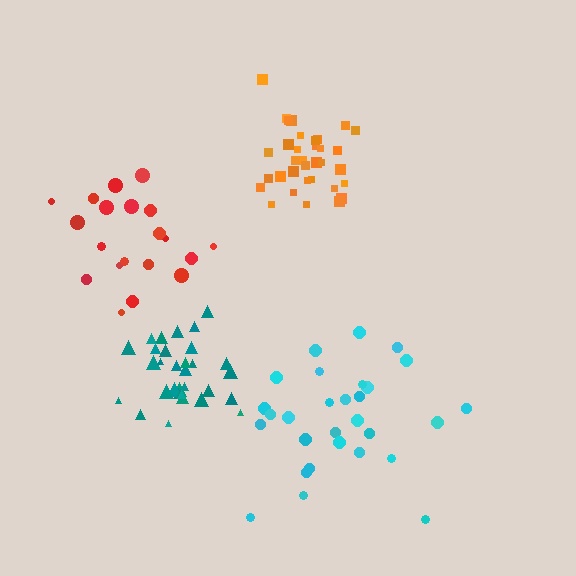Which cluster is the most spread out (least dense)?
Cyan.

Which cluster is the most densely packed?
Teal.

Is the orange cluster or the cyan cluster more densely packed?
Orange.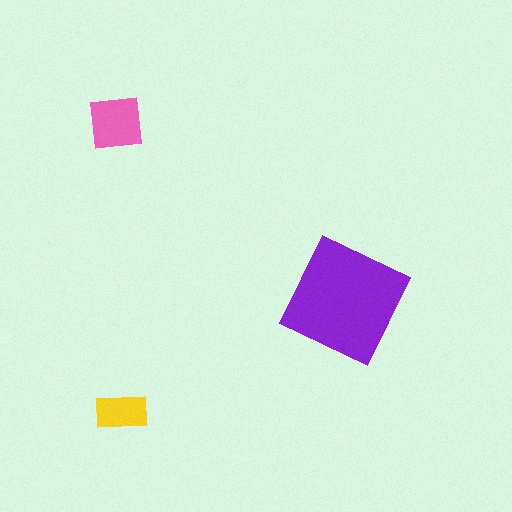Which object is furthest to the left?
The pink square is leftmost.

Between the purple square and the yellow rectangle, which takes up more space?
The purple square.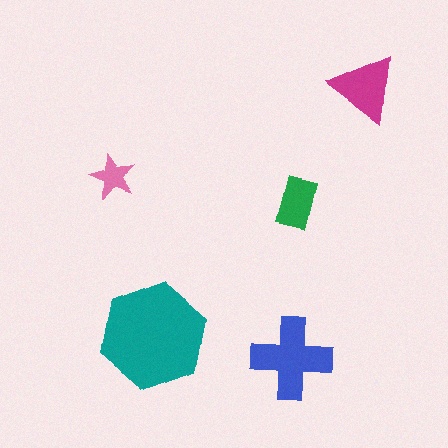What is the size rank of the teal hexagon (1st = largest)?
1st.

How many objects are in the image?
There are 5 objects in the image.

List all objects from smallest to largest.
The pink star, the green rectangle, the magenta triangle, the blue cross, the teal hexagon.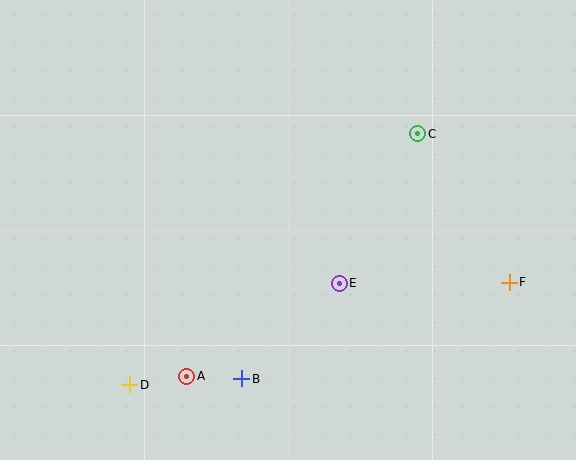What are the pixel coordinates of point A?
Point A is at (187, 376).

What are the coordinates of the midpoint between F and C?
The midpoint between F and C is at (463, 208).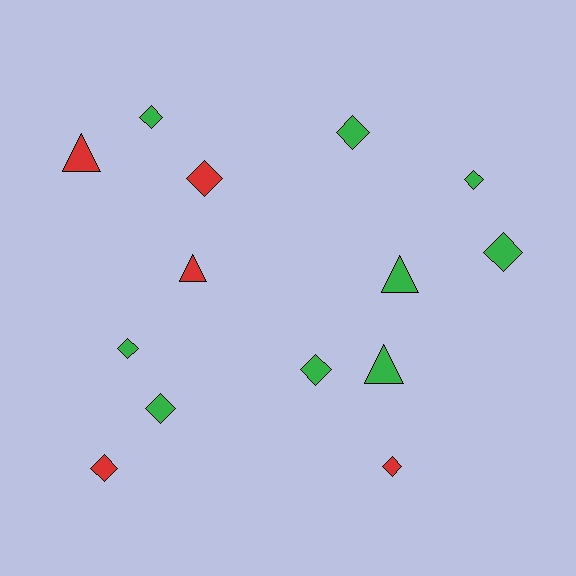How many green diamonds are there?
There are 7 green diamonds.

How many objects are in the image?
There are 14 objects.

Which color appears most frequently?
Green, with 9 objects.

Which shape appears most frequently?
Diamond, with 10 objects.